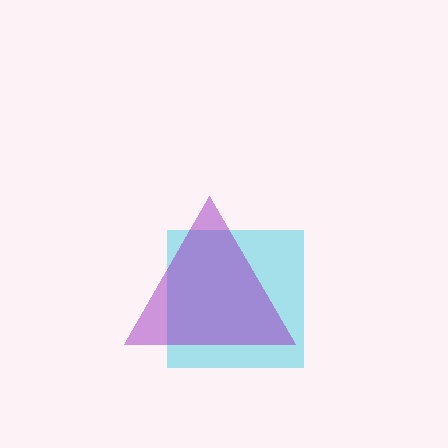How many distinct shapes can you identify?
There are 2 distinct shapes: a cyan square, a purple triangle.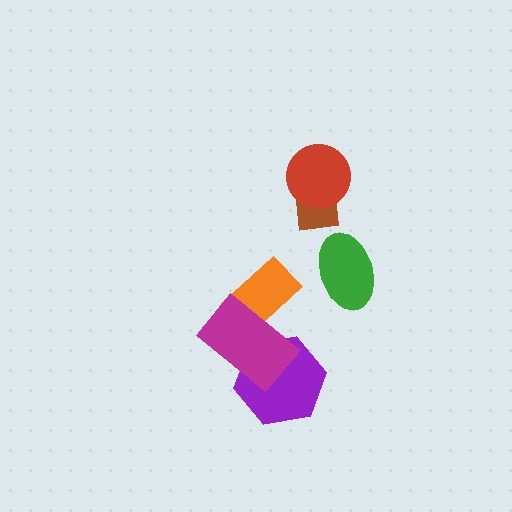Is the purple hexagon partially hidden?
Yes, it is partially covered by another shape.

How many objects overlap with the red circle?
1 object overlaps with the red circle.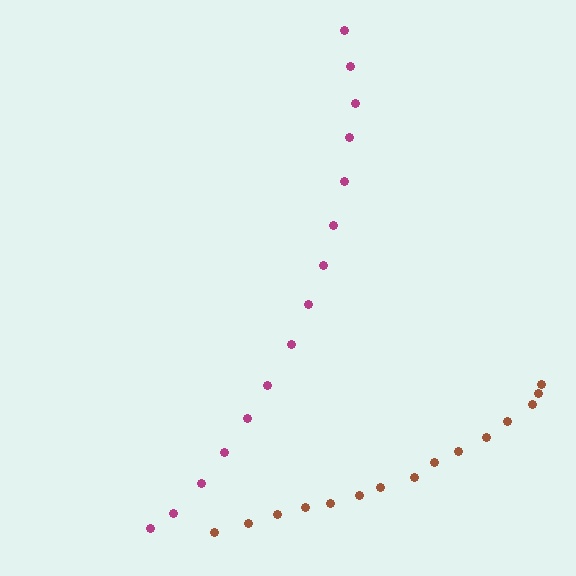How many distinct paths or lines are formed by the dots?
There are 2 distinct paths.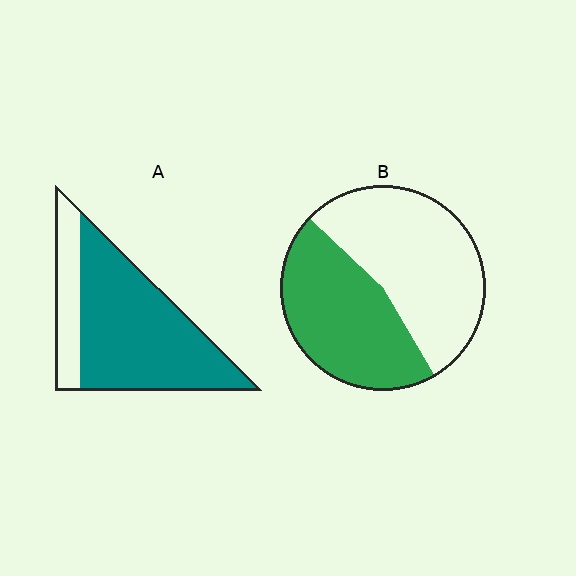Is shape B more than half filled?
No.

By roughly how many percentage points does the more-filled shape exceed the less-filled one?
By roughly 30 percentage points (A over B).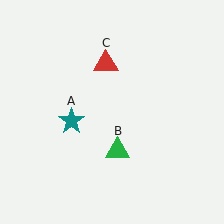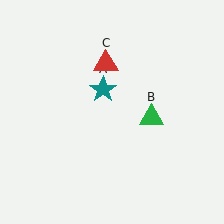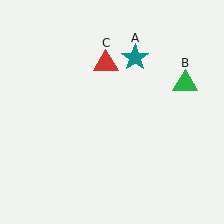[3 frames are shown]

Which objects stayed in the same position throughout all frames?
Red triangle (object C) remained stationary.